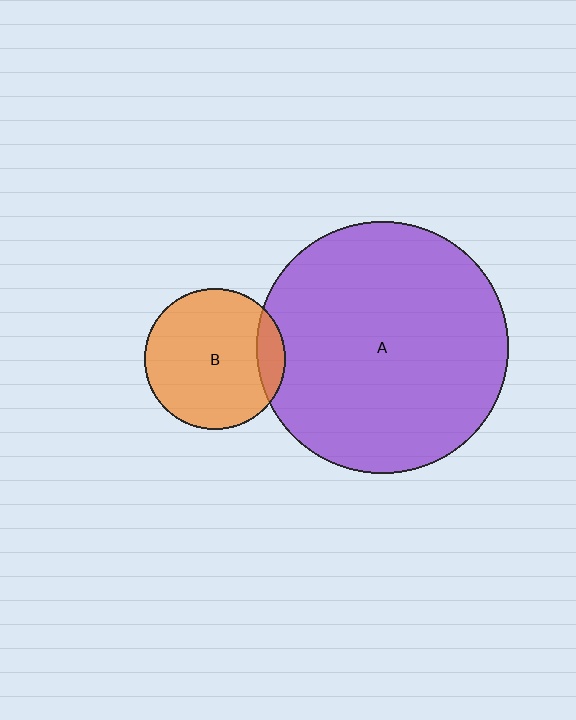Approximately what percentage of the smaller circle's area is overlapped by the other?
Approximately 10%.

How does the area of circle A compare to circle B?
Approximately 3.2 times.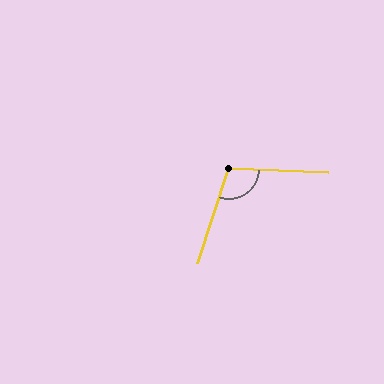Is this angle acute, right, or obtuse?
It is obtuse.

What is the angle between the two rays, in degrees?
Approximately 106 degrees.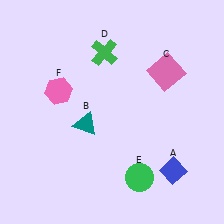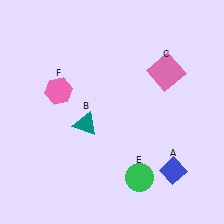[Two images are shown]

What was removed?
The green cross (D) was removed in Image 2.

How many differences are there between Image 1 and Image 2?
There is 1 difference between the two images.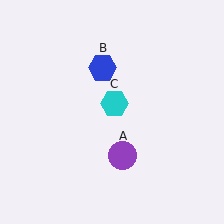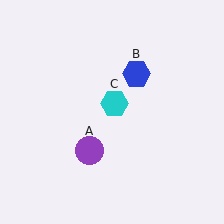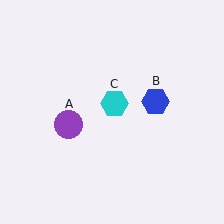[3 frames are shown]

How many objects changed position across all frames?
2 objects changed position: purple circle (object A), blue hexagon (object B).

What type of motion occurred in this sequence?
The purple circle (object A), blue hexagon (object B) rotated clockwise around the center of the scene.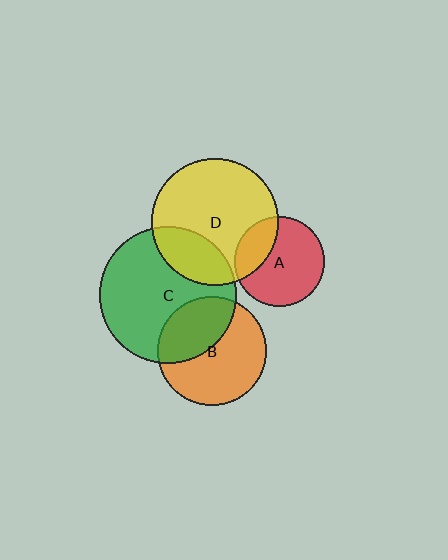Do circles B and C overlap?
Yes.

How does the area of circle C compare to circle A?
Approximately 2.3 times.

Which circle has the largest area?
Circle C (green).